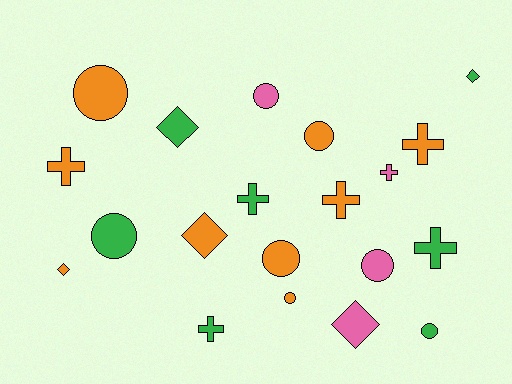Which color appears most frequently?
Orange, with 9 objects.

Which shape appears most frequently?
Circle, with 8 objects.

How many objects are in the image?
There are 20 objects.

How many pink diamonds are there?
There is 1 pink diamond.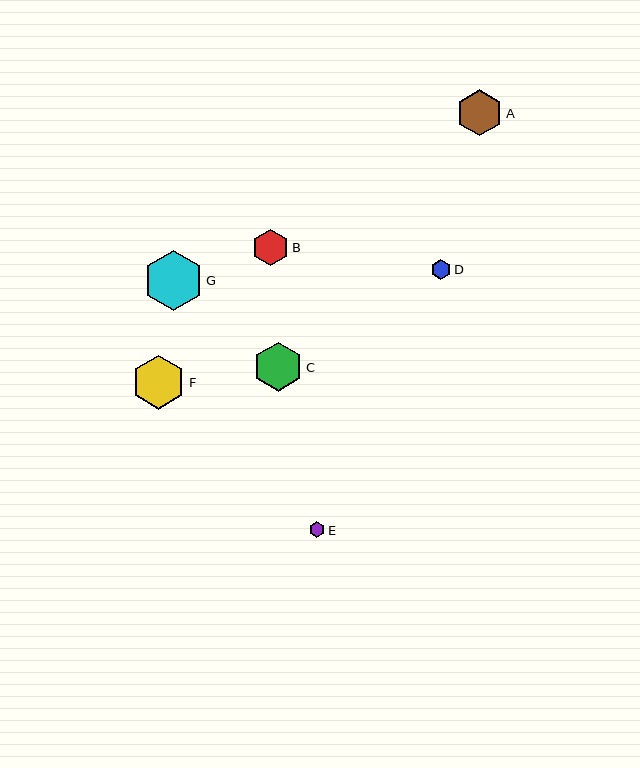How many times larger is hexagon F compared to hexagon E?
Hexagon F is approximately 3.5 times the size of hexagon E.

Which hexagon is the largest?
Hexagon G is the largest with a size of approximately 60 pixels.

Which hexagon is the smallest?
Hexagon E is the smallest with a size of approximately 15 pixels.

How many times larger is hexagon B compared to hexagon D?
Hexagon B is approximately 1.8 times the size of hexagon D.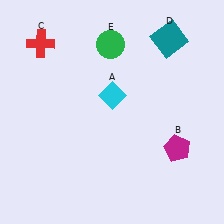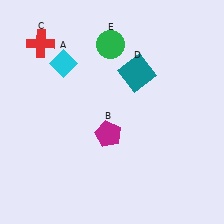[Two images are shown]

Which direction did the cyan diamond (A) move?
The cyan diamond (A) moved left.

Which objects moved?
The objects that moved are: the cyan diamond (A), the magenta pentagon (B), the teal square (D).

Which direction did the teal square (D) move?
The teal square (D) moved down.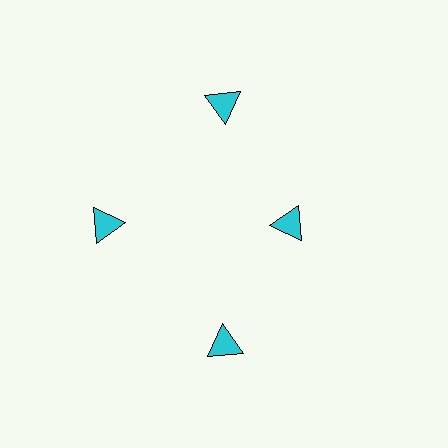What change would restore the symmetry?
The symmetry would be restored by moving it outward, back onto the ring so that all 4 triangles sit at equal angles and equal distance from the center.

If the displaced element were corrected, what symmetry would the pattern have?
It would have 4-fold rotational symmetry — the pattern would map onto itself every 90 degrees.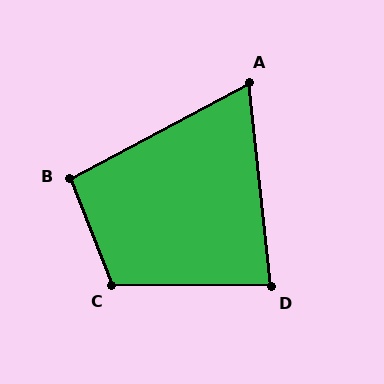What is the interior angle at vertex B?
Approximately 97 degrees (obtuse).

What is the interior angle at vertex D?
Approximately 83 degrees (acute).